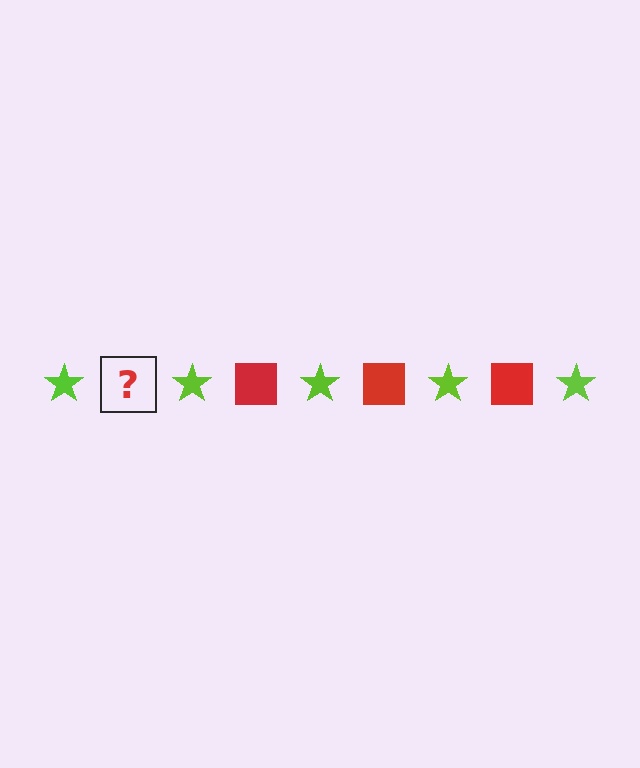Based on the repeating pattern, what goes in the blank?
The blank should be a red square.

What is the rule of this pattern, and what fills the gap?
The rule is that the pattern alternates between lime star and red square. The gap should be filled with a red square.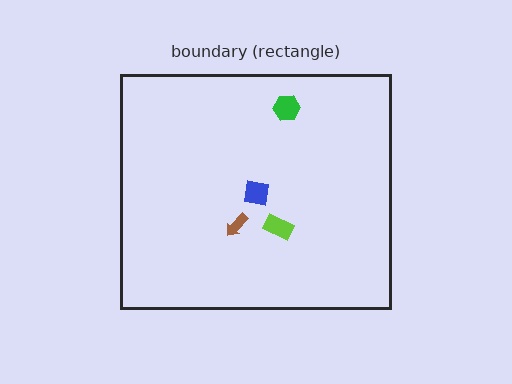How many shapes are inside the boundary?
4 inside, 0 outside.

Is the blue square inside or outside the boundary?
Inside.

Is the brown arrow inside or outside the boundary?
Inside.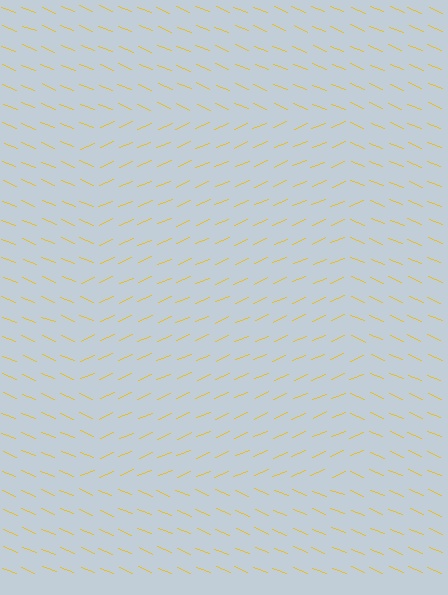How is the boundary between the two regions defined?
The boundary is defined purely by a change in line orientation (approximately 45 degrees difference). All lines are the same color and thickness.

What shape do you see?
I see a rectangle.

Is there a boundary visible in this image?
Yes, there is a texture boundary formed by a change in line orientation.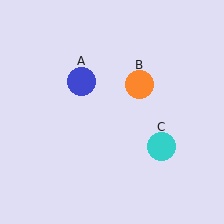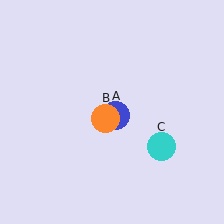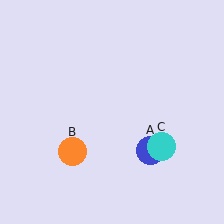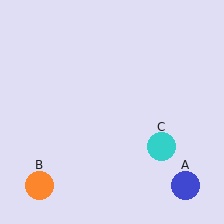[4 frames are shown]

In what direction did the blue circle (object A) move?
The blue circle (object A) moved down and to the right.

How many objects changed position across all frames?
2 objects changed position: blue circle (object A), orange circle (object B).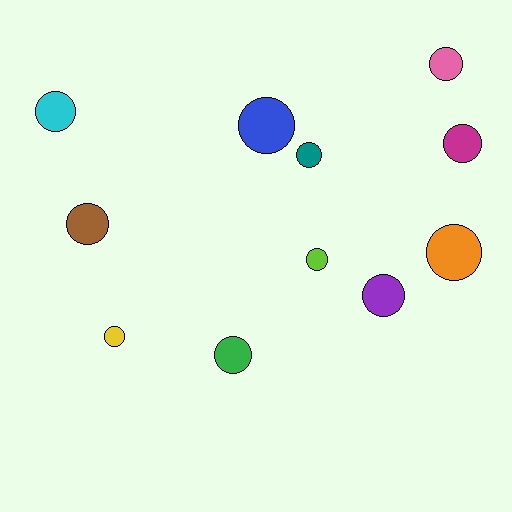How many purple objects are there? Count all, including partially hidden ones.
There is 1 purple object.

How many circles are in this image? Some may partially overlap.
There are 11 circles.